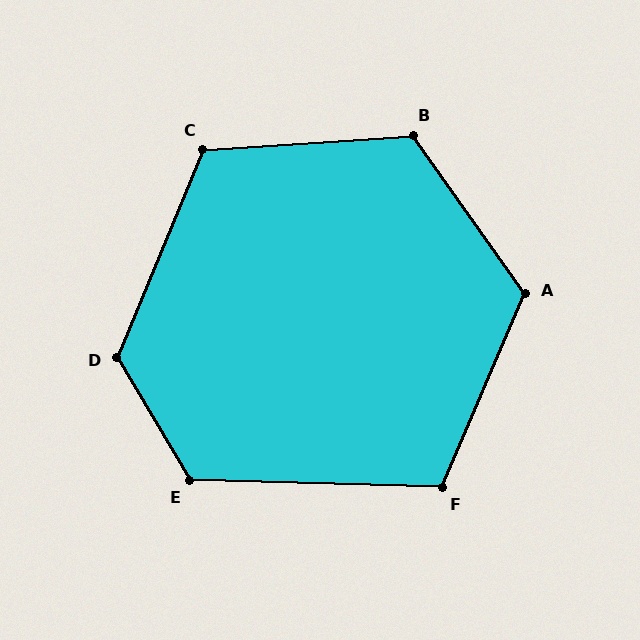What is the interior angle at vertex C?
Approximately 116 degrees (obtuse).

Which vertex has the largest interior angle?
D, at approximately 127 degrees.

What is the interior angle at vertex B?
Approximately 121 degrees (obtuse).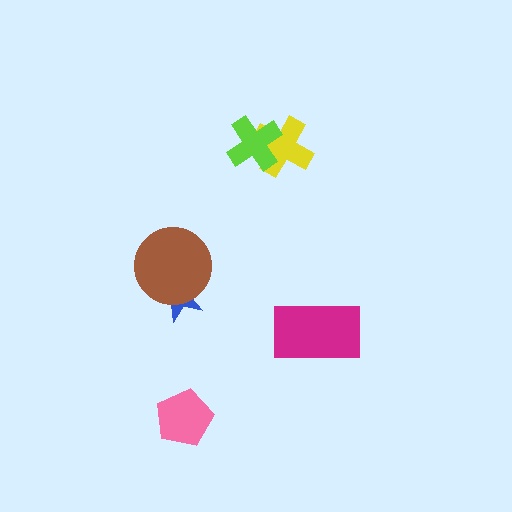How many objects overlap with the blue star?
1 object overlaps with the blue star.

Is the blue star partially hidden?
Yes, it is partially covered by another shape.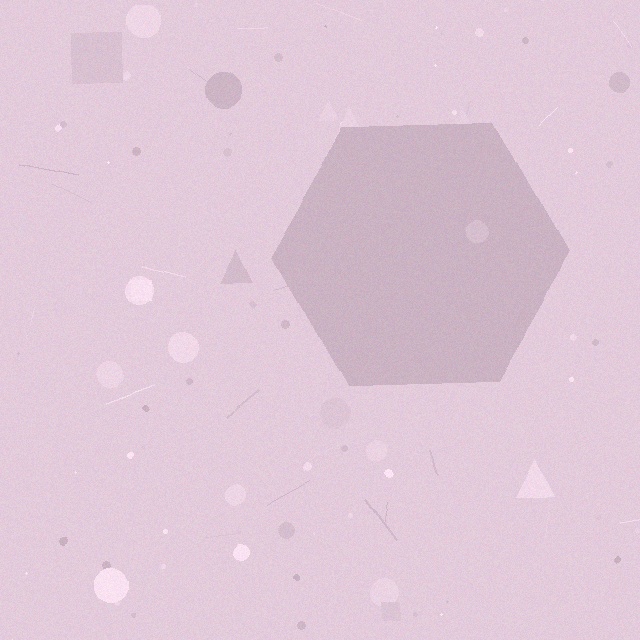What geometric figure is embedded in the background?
A hexagon is embedded in the background.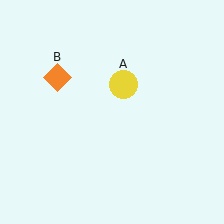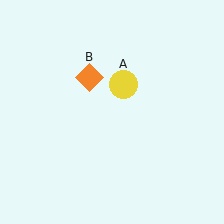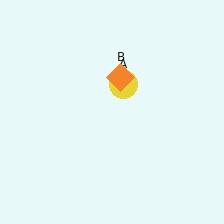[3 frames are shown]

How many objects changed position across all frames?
1 object changed position: orange diamond (object B).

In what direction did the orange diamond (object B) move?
The orange diamond (object B) moved right.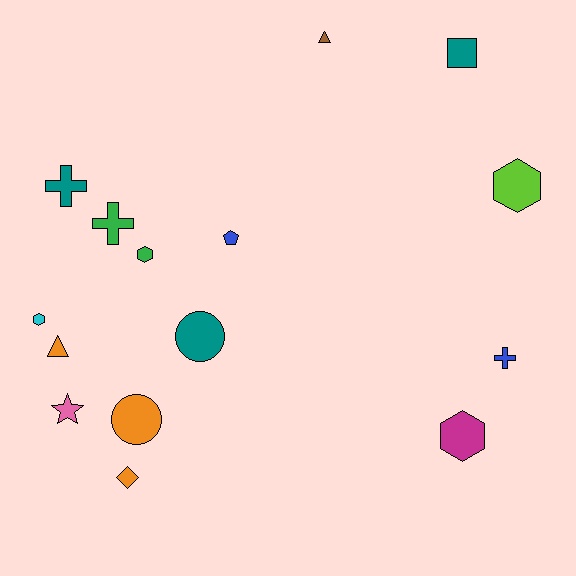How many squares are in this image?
There is 1 square.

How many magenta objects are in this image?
There is 1 magenta object.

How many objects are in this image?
There are 15 objects.